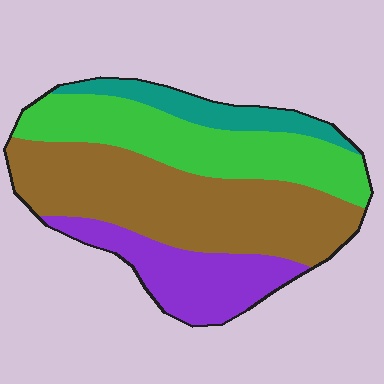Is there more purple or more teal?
Purple.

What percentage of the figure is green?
Green takes up between a quarter and a half of the figure.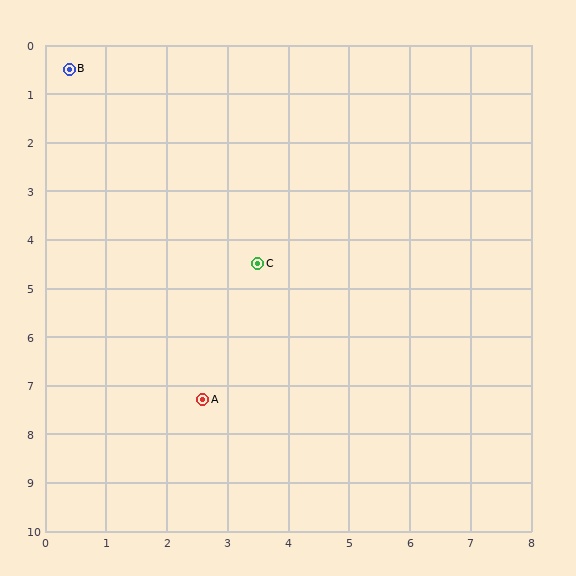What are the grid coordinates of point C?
Point C is at approximately (3.5, 4.5).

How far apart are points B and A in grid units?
Points B and A are about 7.1 grid units apart.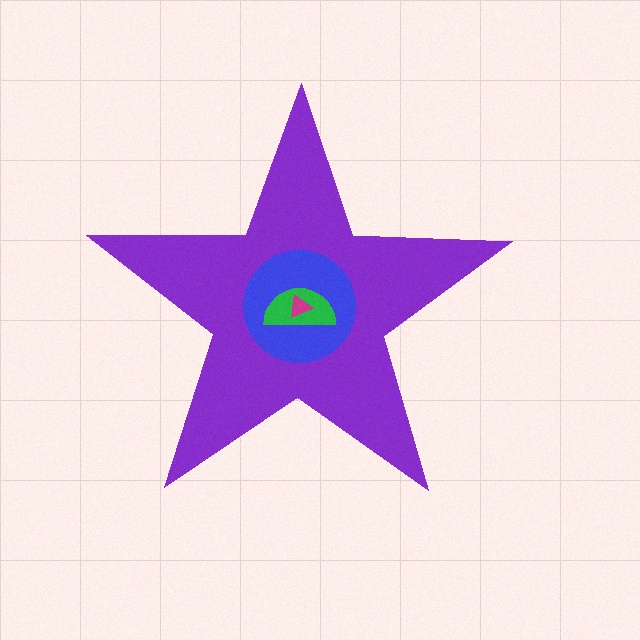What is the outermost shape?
The purple star.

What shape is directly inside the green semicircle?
The magenta triangle.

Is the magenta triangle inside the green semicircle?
Yes.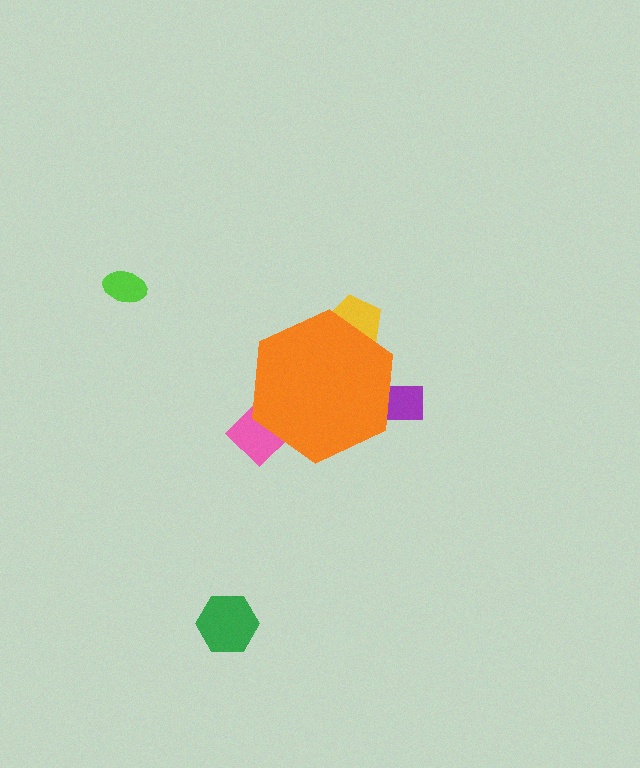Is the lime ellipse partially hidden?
No, the lime ellipse is fully visible.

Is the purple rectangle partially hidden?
Yes, the purple rectangle is partially hidden behind the orange hexagon.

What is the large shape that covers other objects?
An orange hexagon.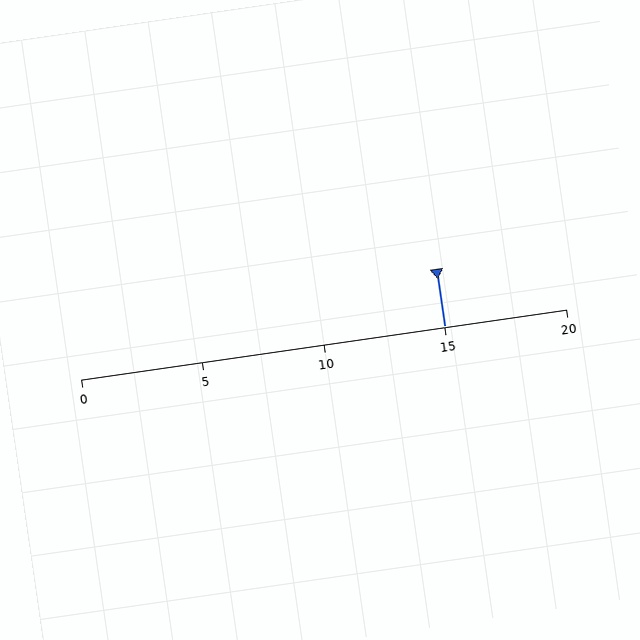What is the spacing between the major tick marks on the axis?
The major ticks are spaced 5 apart.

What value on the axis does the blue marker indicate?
The marker indicates approximately 15.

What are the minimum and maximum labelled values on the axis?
The axis runs from 0 to 20.